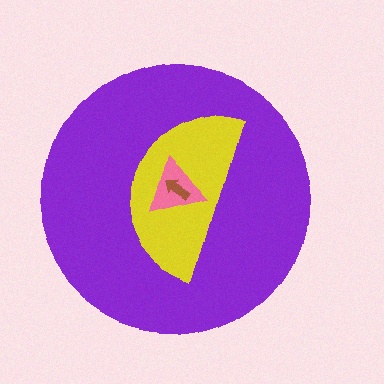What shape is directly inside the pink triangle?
The brown arrow.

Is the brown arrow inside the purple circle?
Yes.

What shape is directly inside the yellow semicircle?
The pink triangle.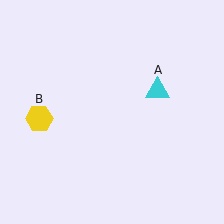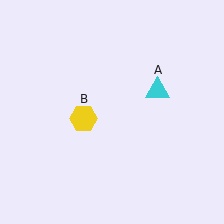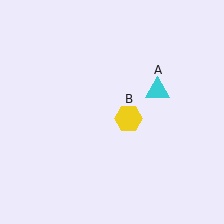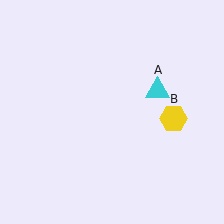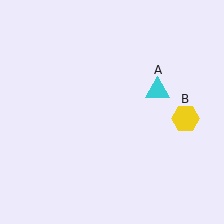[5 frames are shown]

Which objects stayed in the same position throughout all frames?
Cyan triangle (object A) remained stationary.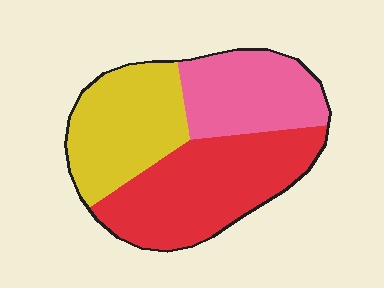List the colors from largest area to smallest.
From largest to smallest: red, yellow, pink.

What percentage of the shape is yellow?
Yellow takes up about one third (1/3) of the shape.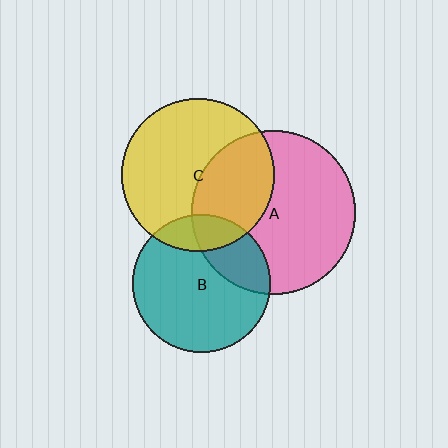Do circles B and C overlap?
Yes.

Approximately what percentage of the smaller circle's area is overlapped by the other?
Approximately 15%.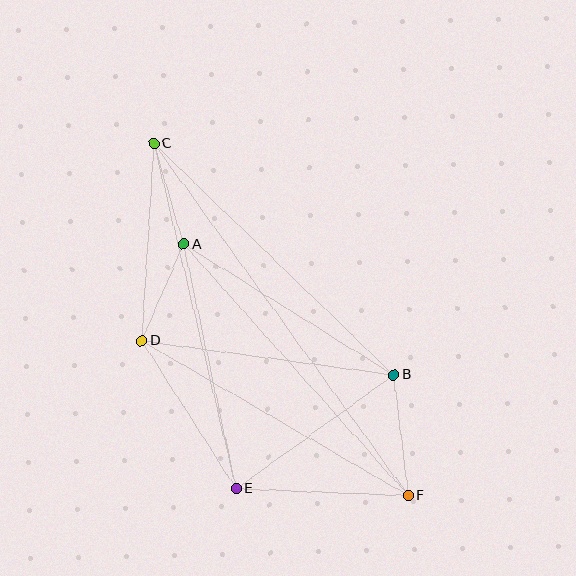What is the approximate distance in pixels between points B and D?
The distance between B and D is approximately 254 pixels.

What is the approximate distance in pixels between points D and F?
The distance between D and F is approximately 308 pixels.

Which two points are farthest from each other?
Points C and F are farthest from each other.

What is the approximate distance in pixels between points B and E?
The distance between B and E is approximately 195 pixels.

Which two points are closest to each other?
Points A and D are closest to each other.